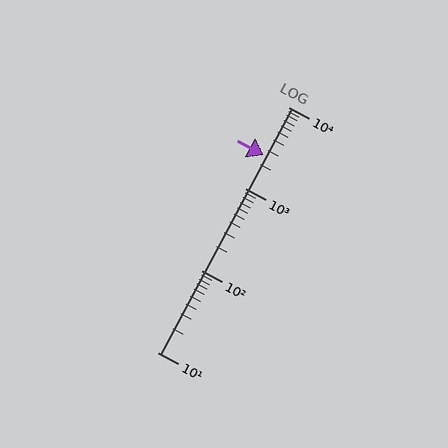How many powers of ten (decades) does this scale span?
The scale spans 3 decades, from 10 to 10000.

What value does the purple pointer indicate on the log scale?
The pointer indicates approximately 2600.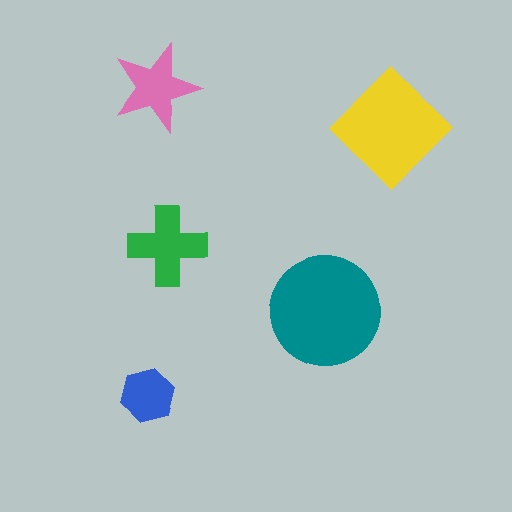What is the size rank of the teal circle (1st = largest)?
1st.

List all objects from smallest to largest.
The blue hexagon, the pink star, the green cross, the yellow diamond, the teal circle.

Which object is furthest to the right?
The yellow diamond is rightmost.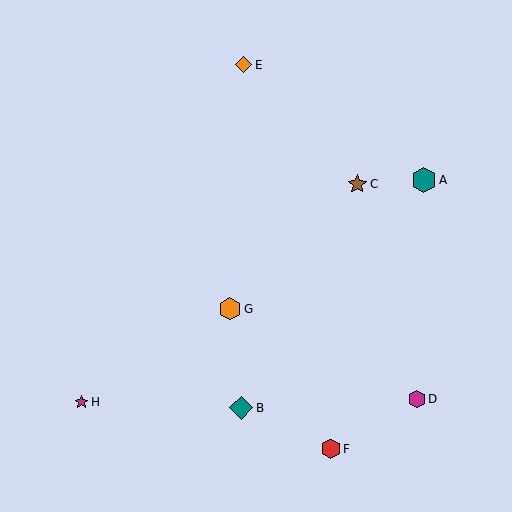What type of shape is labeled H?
Shape H is a magenta star.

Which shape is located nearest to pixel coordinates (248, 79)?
The orange diamond (labeled E) at (244, 65) is nearest to that location.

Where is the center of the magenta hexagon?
The center of the magenta hexagon is at (417, 399).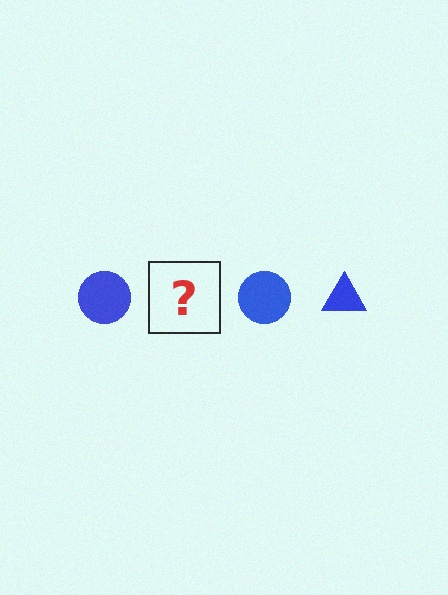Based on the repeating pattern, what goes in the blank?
The blank should be a blue triangle.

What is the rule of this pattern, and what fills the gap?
The rule is that the pattern cycles through circle, triangle shapes in blue. The gap should be filled with a blue triangle.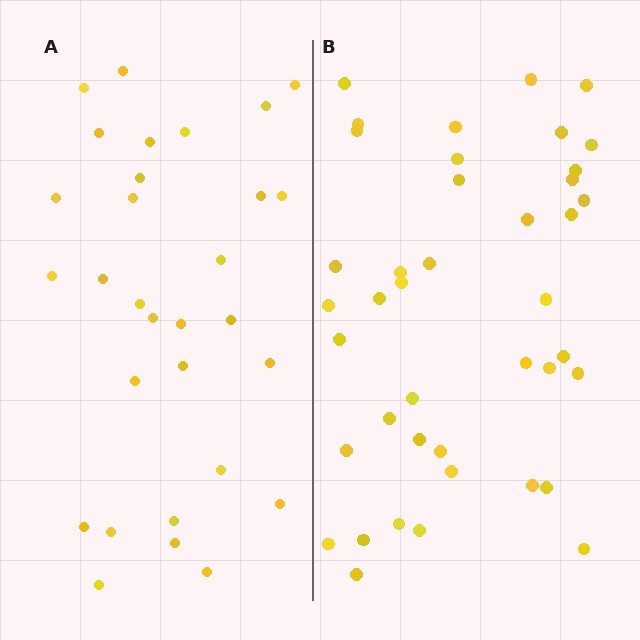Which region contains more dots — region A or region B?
Region B (the right region) has more dots.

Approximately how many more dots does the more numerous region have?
Region B has roughly 12 or so more dots than region A.